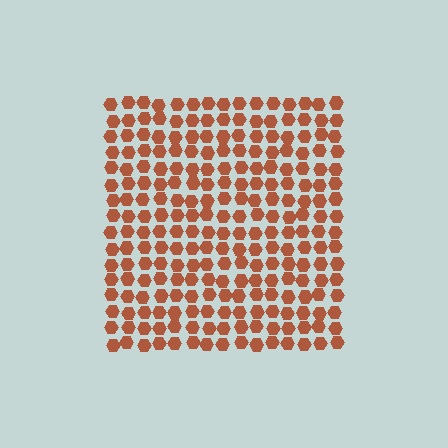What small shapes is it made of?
It is made of small hexagons.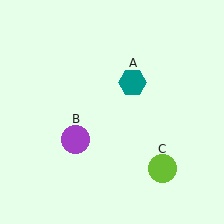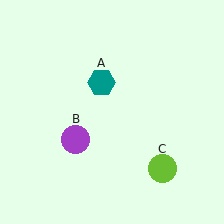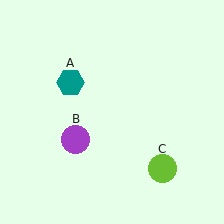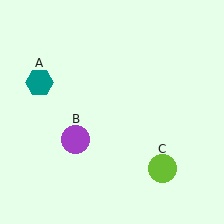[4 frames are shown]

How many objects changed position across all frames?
1 object changed position: teal hexagon (object A).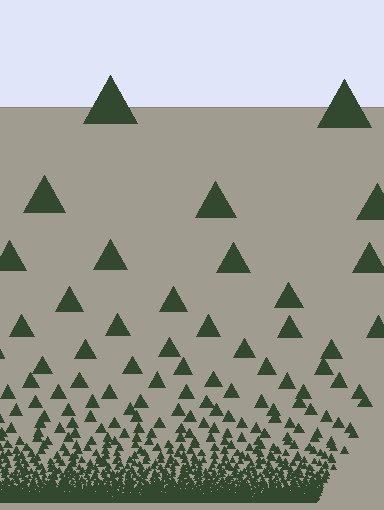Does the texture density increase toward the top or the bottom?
Density increases toward the bottom.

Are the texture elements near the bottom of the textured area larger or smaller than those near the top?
Smaller. The gradient is inverted — elements near the bottom are smaller and denser.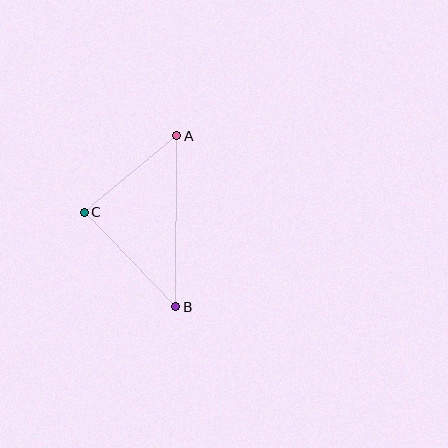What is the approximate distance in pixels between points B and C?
The distance between B and C is approximately 132 pixels.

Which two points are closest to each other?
Points A and C are closest to each other.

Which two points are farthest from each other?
Points A and B are farthest from each other.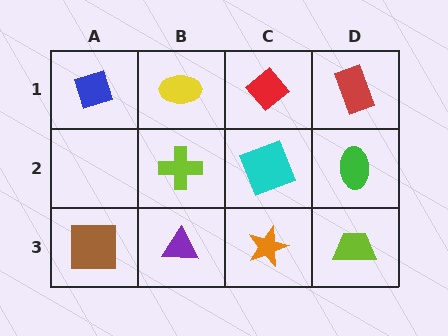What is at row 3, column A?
A brown square.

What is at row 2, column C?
A cyan square.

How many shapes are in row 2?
3 shapes.